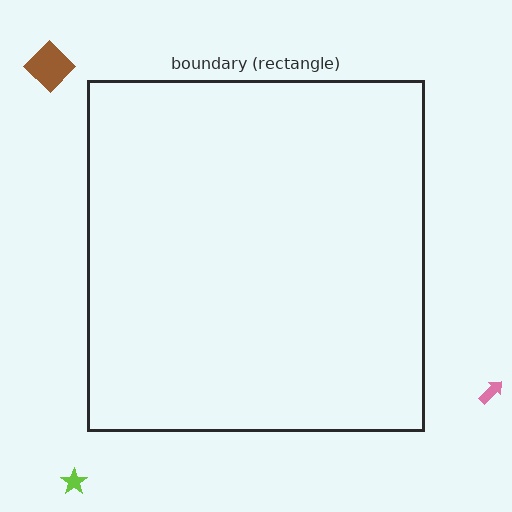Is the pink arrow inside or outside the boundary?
Outside.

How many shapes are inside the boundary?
0 inside, 3 outside.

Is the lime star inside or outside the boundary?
Outside.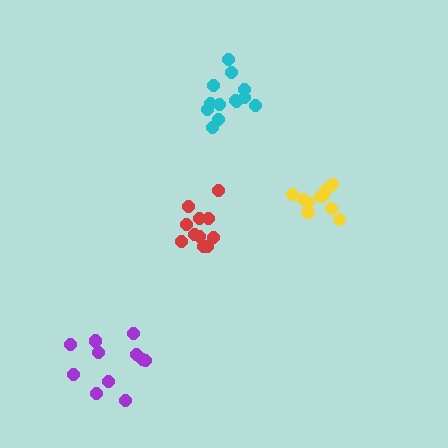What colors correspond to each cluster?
The clusters are colored: red, yellow, purple, cyan.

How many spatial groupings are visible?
There are 4 spatial groupings.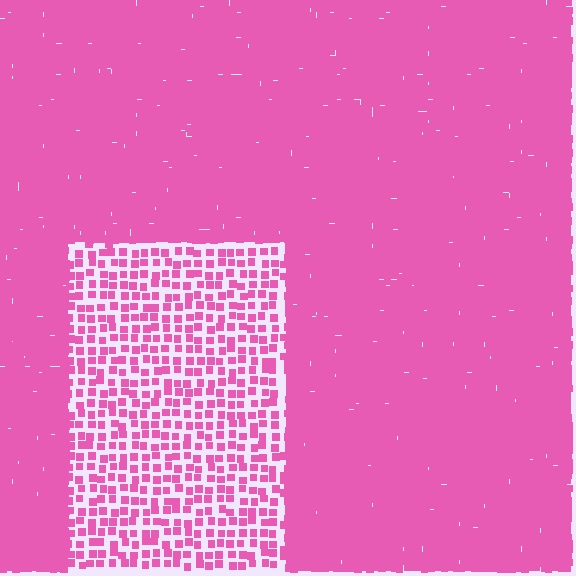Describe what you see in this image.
The image contains small pink elements arranged at two different densities. A rectangle-shaped region is visible where the elements are less densely packed than the surrounding area.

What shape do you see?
I see a rectangle.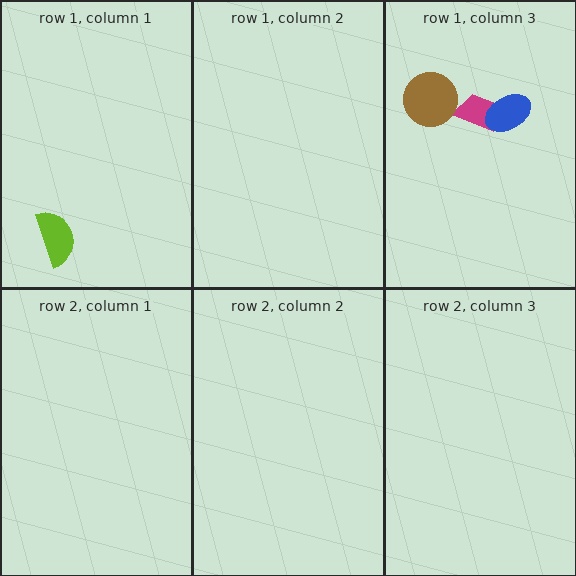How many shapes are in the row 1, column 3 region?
3.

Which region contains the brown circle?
The row 1, column 3 region.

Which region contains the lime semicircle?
The row 1, column 1 region.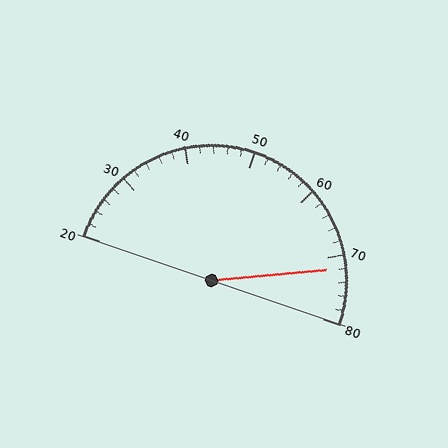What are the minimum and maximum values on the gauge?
The gauge ranges from 20 to 80.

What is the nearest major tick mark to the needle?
The nearest major tick mark is 70.